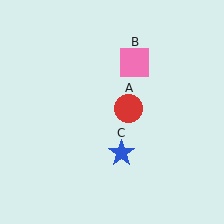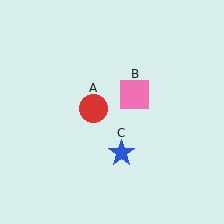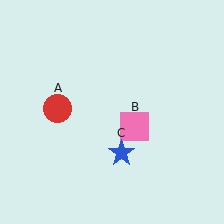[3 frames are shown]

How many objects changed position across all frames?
2 objects changed position: red circle (object A), pink square (object B).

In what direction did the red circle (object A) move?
The red circle (object A) moved left.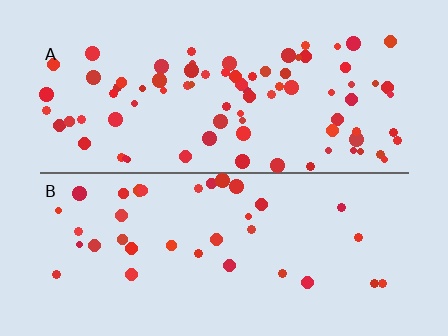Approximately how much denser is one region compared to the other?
Approximately 2.3× — region A over region B.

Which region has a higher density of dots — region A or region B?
A (the top).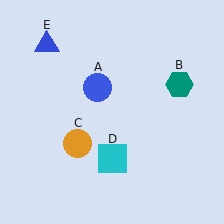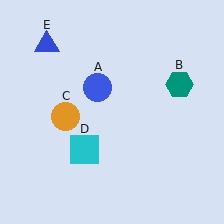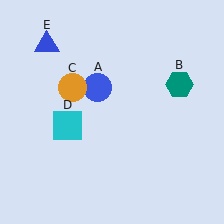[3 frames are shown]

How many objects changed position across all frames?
2 objects changed position: orange circle (object C), cyan square (object D).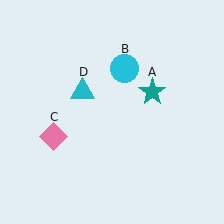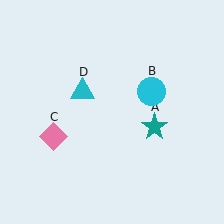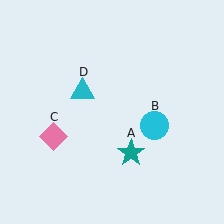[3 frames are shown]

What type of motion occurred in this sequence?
The teal star (object A), cyan circle (object B) rotated clockwise around the center of the scene.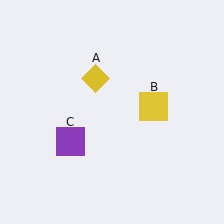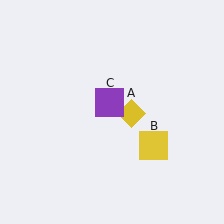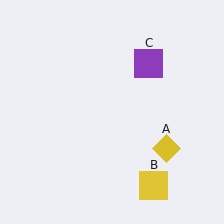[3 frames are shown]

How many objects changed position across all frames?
3 objects changed position: yellow diamond (object A), yellow square (object B), purple square (object C).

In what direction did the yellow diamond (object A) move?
The yellow diamond (object A) moved down and to the right.